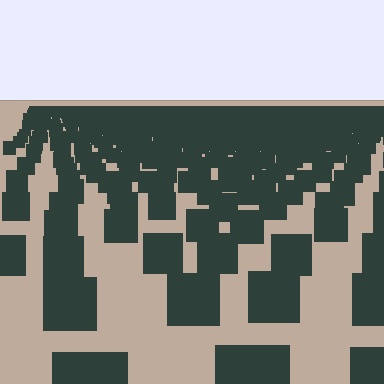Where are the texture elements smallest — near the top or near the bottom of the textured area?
Near the top.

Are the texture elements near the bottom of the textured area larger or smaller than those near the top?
Larger. Near the bottom, elements are closer to the viewer and appear at a bigger on-screen size.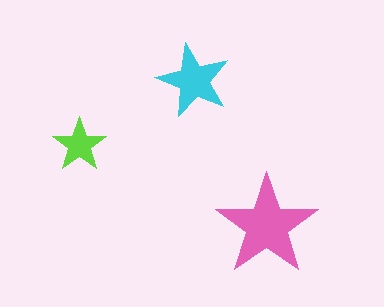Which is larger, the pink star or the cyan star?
The pink one.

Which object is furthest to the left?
The lime star is leftmost.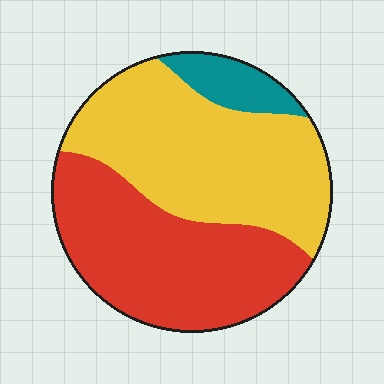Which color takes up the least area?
Teal, at roughly 10%.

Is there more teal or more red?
Red.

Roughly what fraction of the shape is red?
Red covers 43% of the shape.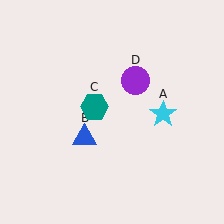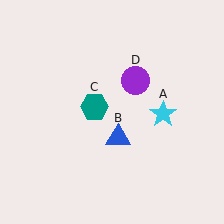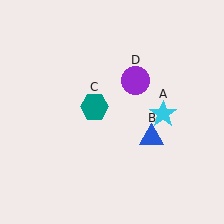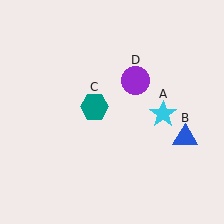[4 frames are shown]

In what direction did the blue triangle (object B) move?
The blue triangle (object B) moved right.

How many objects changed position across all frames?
1 object changed position: blue triangle (object B).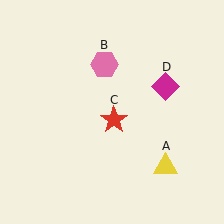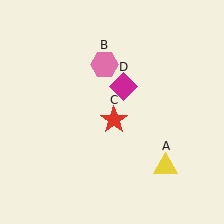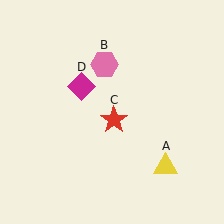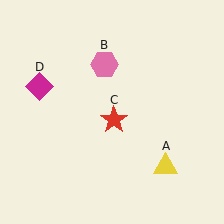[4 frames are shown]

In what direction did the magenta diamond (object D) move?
The magenta diamond (object D) moved left.